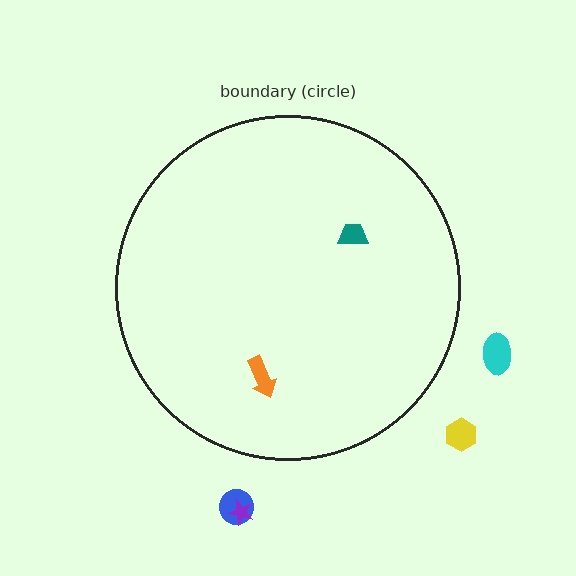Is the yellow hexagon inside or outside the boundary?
Outside.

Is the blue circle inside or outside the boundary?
Outside.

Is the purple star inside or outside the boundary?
Outside.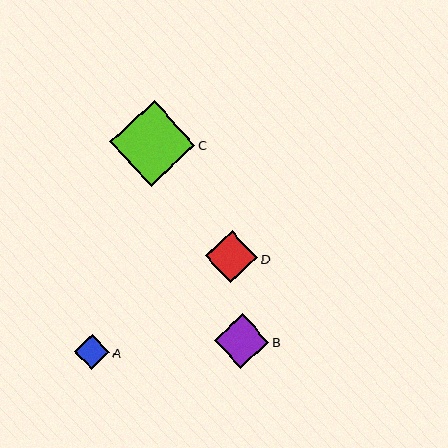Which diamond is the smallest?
Diamond A is the smallest with a size of approximately 35 pixels.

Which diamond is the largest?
Diamond C is the largest with a size of approximately 86 pixels.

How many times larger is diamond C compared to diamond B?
Diamond C is approximately 1.6 times the size of diamond B.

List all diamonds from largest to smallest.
From largest to smallest: C, B, D, A.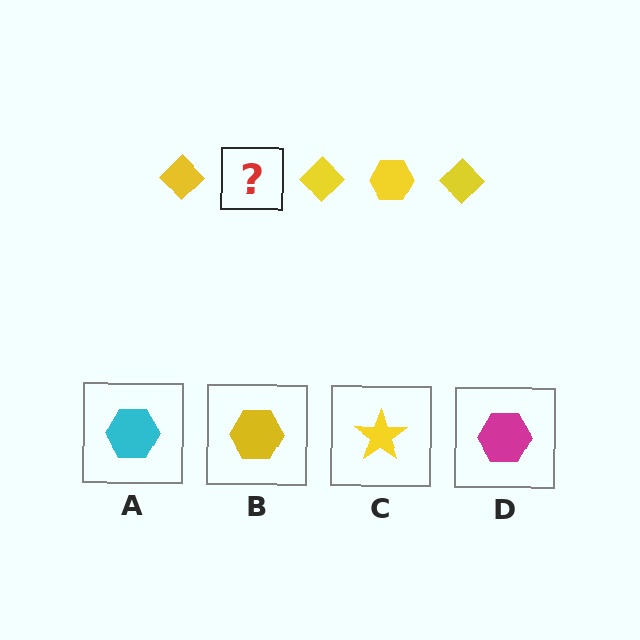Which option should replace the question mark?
Option B.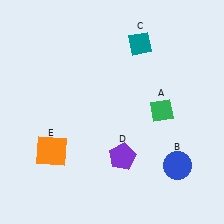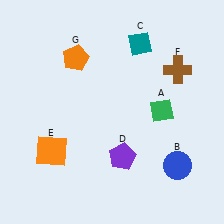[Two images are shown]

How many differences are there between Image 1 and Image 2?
There are 2 differences between the two images.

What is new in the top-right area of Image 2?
A brown cross (F) was added in the top-right area of Image 2.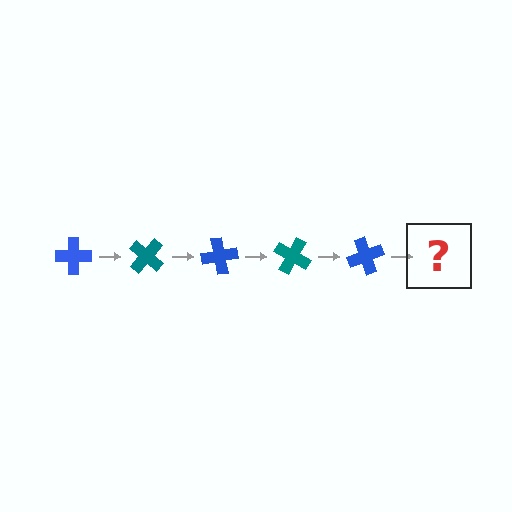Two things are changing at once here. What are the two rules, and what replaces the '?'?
The two rules are that it rotates 40 degrees each step and the color cycles through blue and teal. The '?' should be a teal cross, rotated 200 degrees from the start.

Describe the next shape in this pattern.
It should be a teal cross, rotated 200 degrees from the start.